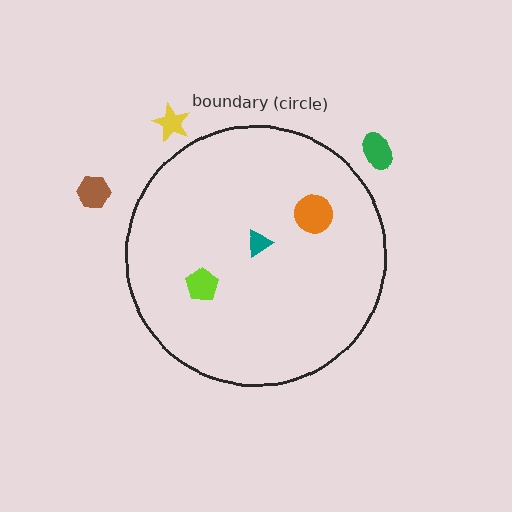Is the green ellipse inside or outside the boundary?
Outside.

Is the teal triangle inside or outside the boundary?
Inside.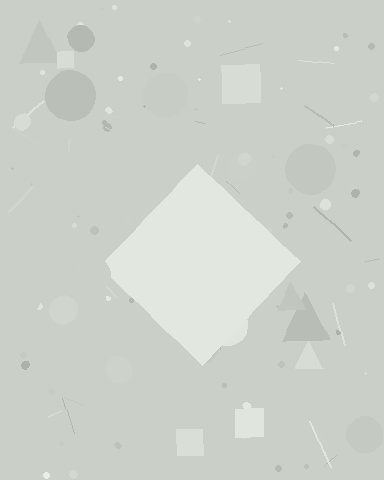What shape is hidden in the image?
A diamond is hidden in the image.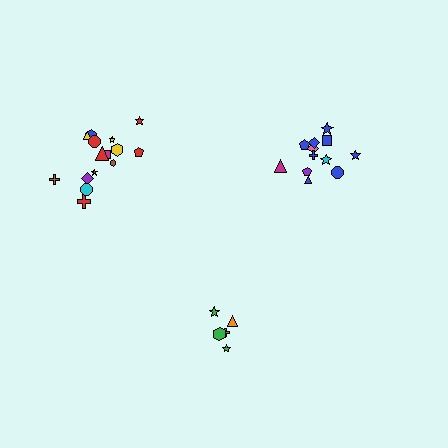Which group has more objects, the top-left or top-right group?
The top-left group.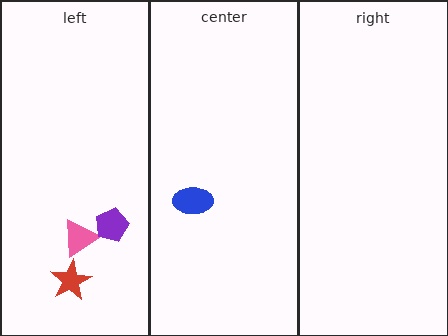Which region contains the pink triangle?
The left region.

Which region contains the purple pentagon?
The left region.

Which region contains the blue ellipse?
The center region.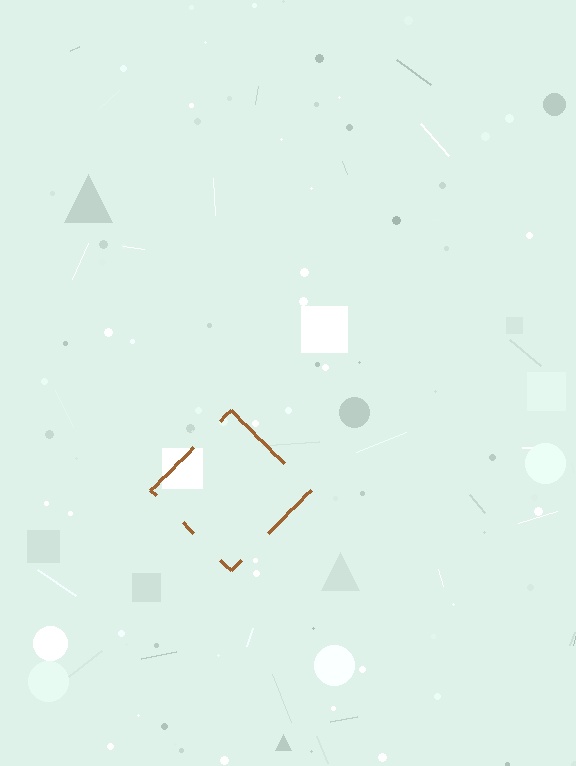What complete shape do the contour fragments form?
The contour fragments form a diamond.